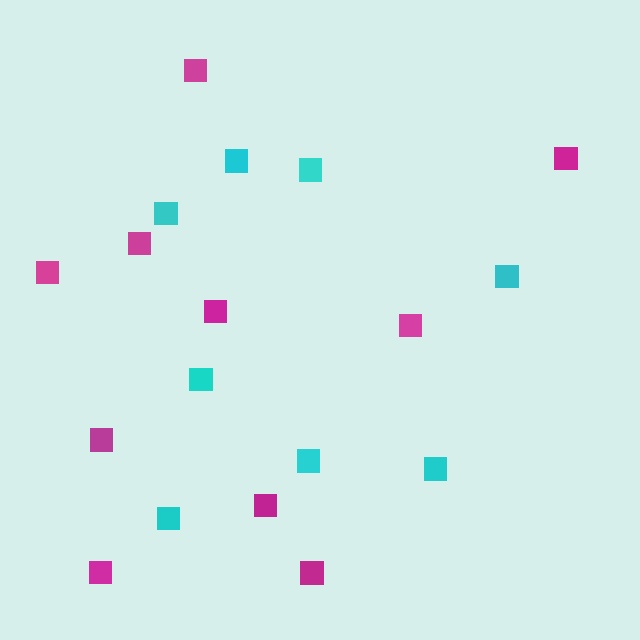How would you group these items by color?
There are 2 groups: one group of cyan squares (8) and one group of magenta squares (10).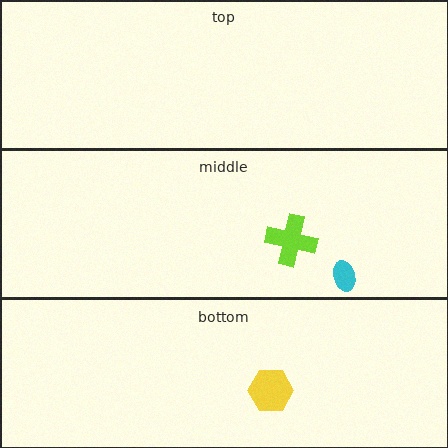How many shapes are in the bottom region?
1.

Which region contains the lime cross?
The middle region.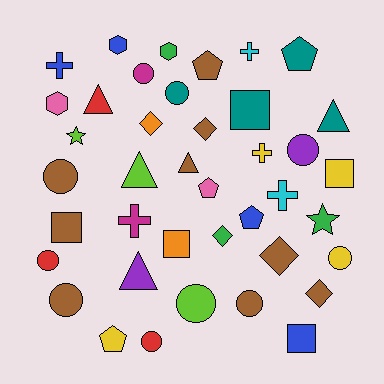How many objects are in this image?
There are 40 objects.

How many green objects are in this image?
There are 3 green objects.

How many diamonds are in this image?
There are 5 diamonds.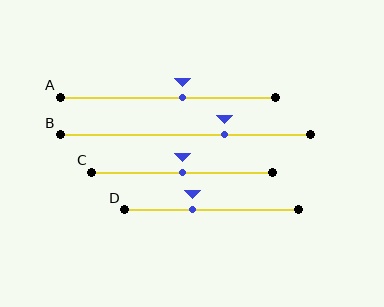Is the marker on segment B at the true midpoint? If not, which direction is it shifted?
No, the marker on segment B is shifted to the right by about 15% of the segment length.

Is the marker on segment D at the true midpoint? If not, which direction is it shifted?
No, the marker on segment D is shifted to the left by about 11% of the segment length.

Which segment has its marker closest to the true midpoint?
Segment C has its marker closest to the true midpoint.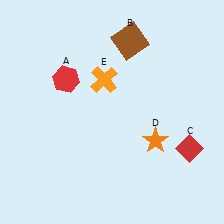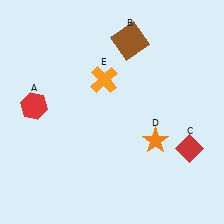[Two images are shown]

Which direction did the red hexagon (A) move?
The red hexagon (A) moved left.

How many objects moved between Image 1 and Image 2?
1 object moved between the two images.